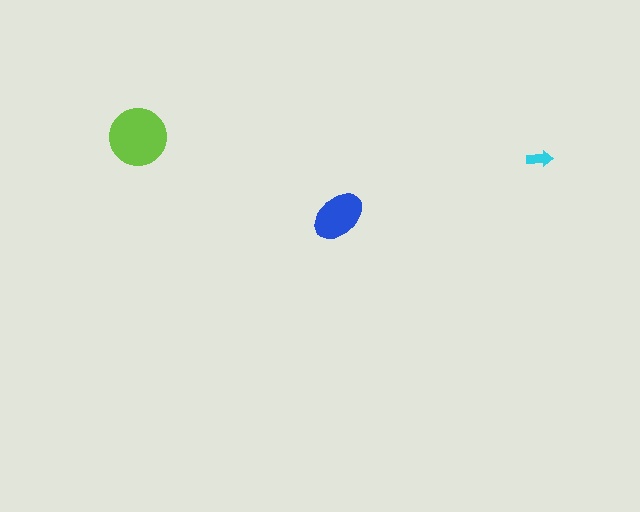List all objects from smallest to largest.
The cyan arrow, the blue ellipse, the lime circle.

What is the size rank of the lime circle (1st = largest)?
1st.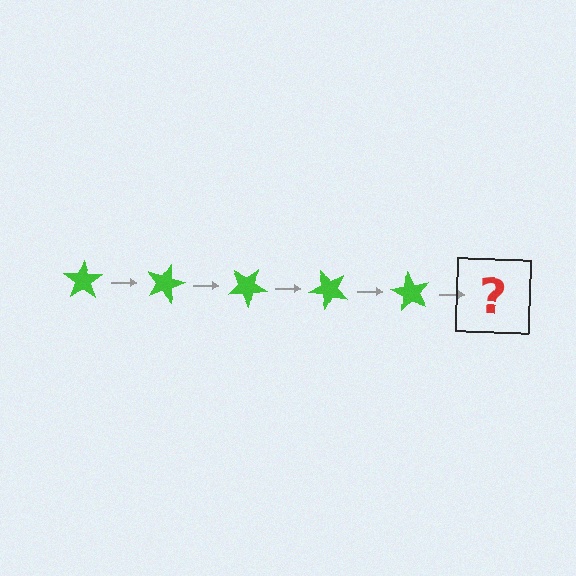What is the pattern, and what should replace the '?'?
The pattern is that the star rotates 15 degrees each step. The '?' should be a green star rotated 75 degrees.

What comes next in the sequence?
The next element should be a green star rotated 75 degrees.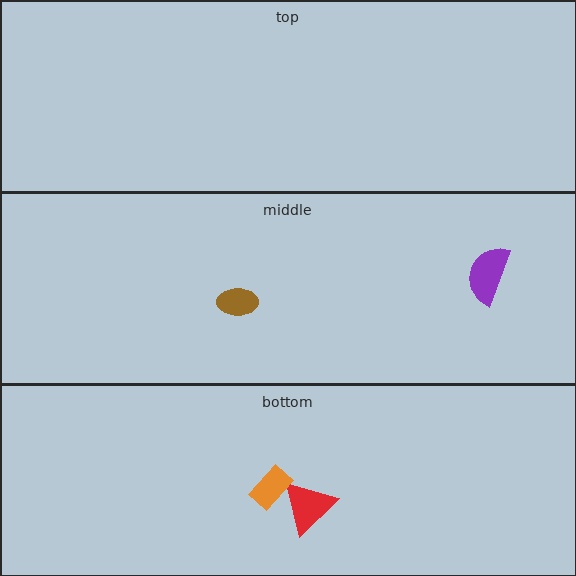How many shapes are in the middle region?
2.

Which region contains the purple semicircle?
The middle region.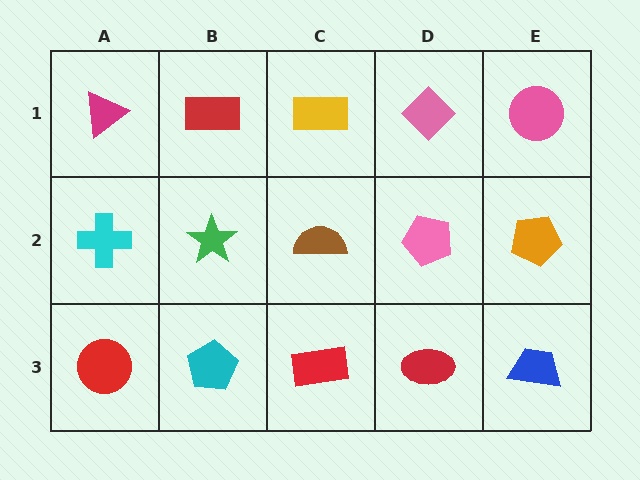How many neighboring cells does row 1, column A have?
2.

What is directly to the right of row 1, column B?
A yellow rectangle.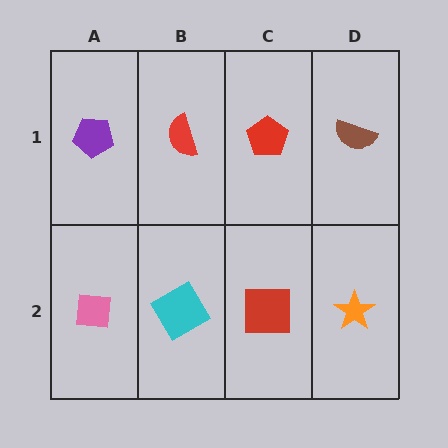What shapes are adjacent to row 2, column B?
A red semicircle (row 1, column B), a pink square (row 2, column A), a red square (row 2, column C).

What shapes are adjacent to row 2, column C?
A red pentagon (row 1, column C), a cyan diamond (row 2, column B), an orange star (row 2, column D).